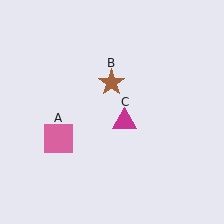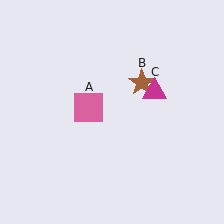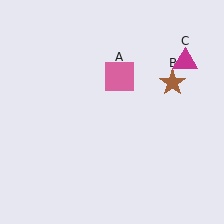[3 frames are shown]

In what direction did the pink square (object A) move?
The pink square (object A) moved up and to the right.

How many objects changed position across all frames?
3 objects changed position: pink square (object A), brown star (object B), magenta triangle (object C).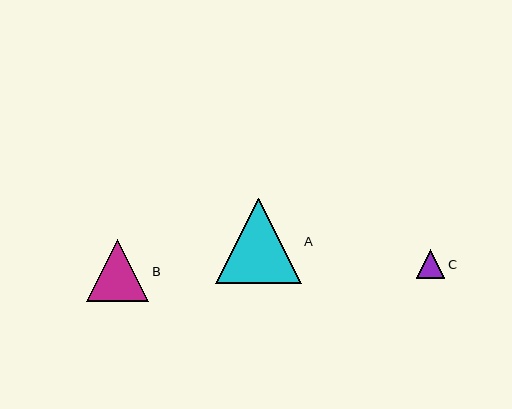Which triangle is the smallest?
Triangle C is the smallest with a size of approximately 29 pixels.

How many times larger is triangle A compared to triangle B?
Triangle A is approximately 1.4 times the size of triangle B.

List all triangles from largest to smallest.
From largest to smallest: A, B, C.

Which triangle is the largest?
Triangle A is the largest with a size of approximately 85 pixels.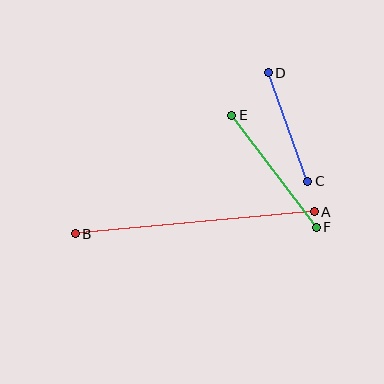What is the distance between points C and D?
The distance is approximately 116 pixels.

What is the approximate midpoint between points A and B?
The midpoint is at approximately (195, 223) pixels.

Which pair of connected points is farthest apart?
Points A and B are farthest apart.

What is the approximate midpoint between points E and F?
The midpoint is at approximately (274, 171) pixels.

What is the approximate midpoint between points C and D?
The midpoint is at approximately (288, 127) pixels.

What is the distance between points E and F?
The distance is approximately 140 pixels.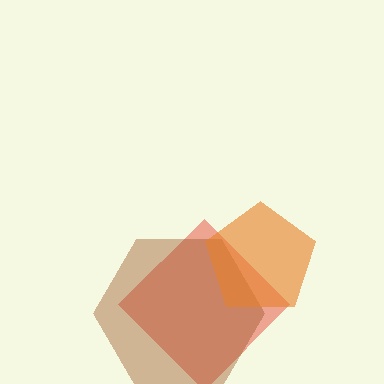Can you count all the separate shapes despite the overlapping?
Yes, there are 3 separate shapes.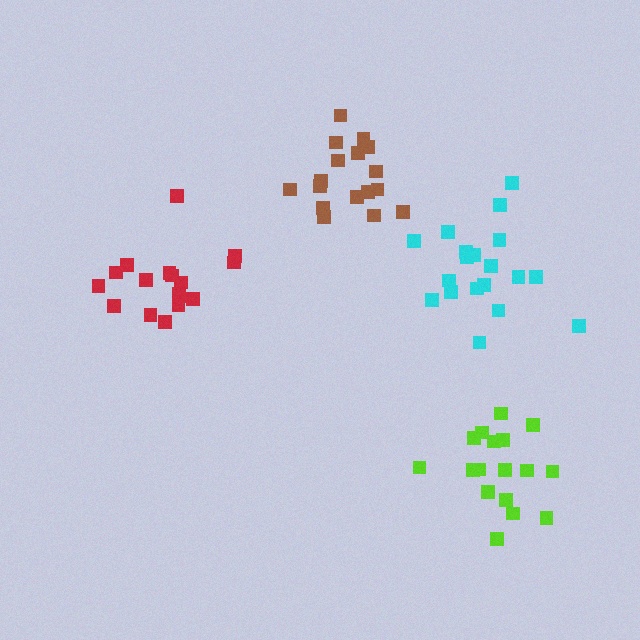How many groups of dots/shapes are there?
There are 4 groups.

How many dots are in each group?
Group 1: 17 dots, Group 2: 19 dots, Group 3: 17 dots, Group 4: 17 dots (70 total).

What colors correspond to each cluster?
The clusters are colored: red, cyan, lime, brown.